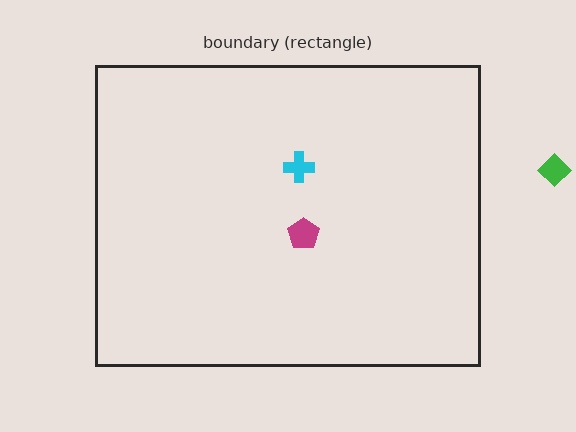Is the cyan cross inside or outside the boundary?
Inside.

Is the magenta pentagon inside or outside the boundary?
Inside.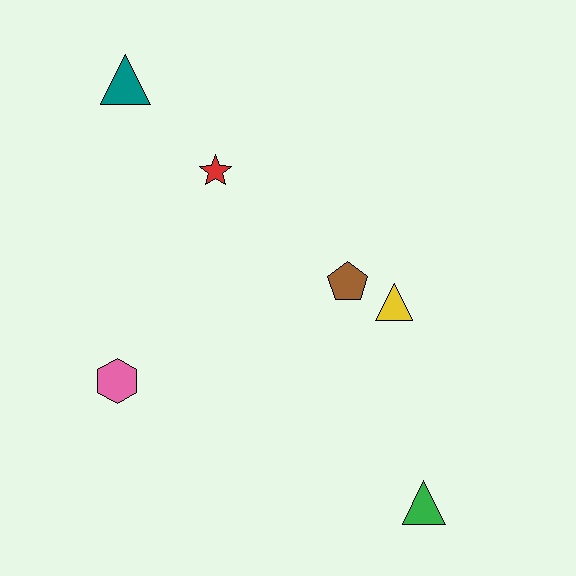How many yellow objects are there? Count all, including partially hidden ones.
There is 1 yellow object.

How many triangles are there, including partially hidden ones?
There are 3 triangles.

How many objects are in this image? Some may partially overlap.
There are 6 objects.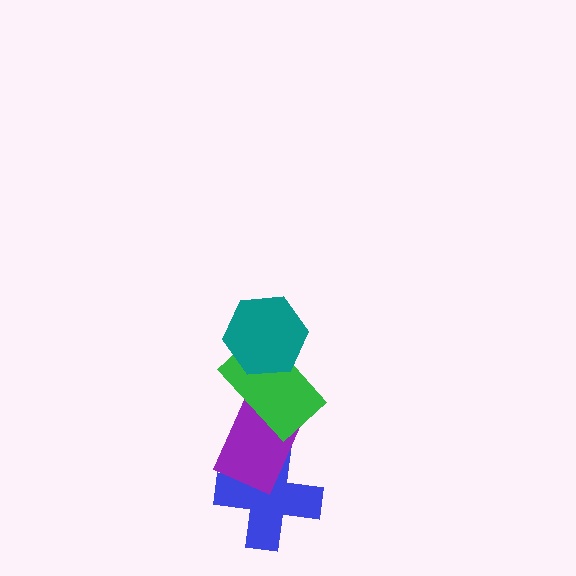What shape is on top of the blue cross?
The purple rectangle is on top of the blue cross.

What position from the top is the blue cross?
The blue cross is 4th from the top.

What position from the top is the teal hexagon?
The teal hexagon is 1st from the top.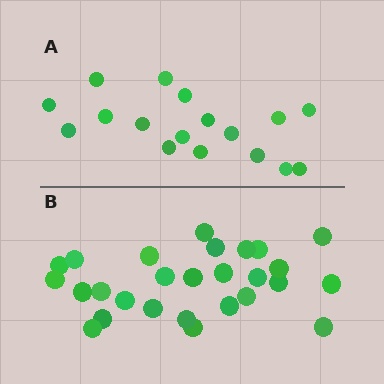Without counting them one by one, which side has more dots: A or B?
Region B (the bottom region) has more dots.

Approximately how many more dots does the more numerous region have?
Region B has roughly 10 or so more dots than region A.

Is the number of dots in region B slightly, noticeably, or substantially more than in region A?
Region B has substantially more. The ratio is roughly 1.6 to 1.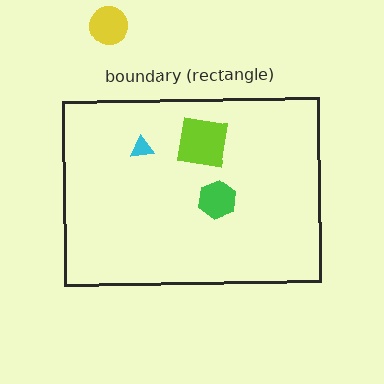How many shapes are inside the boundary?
3 inside, 1 outside.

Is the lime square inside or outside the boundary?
Inside.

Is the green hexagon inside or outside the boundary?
Inside.